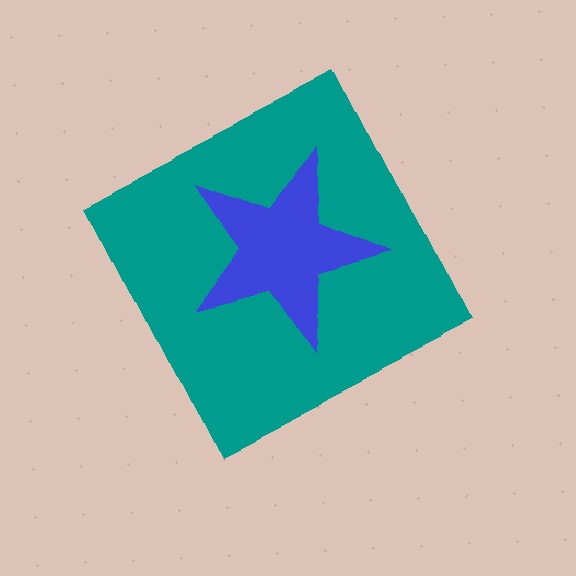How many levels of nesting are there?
2.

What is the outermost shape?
The teal diamond.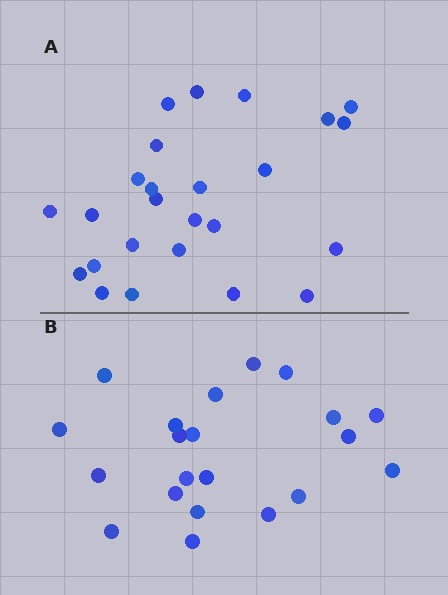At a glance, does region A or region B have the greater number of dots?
Region A (the top region) has more dots.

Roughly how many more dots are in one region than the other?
Region A has about 4 more dots than region B.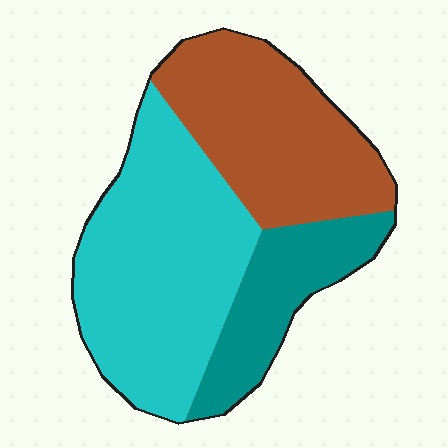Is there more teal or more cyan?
Cyan.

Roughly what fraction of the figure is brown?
Brown takes up about one third (1/3) of the figure.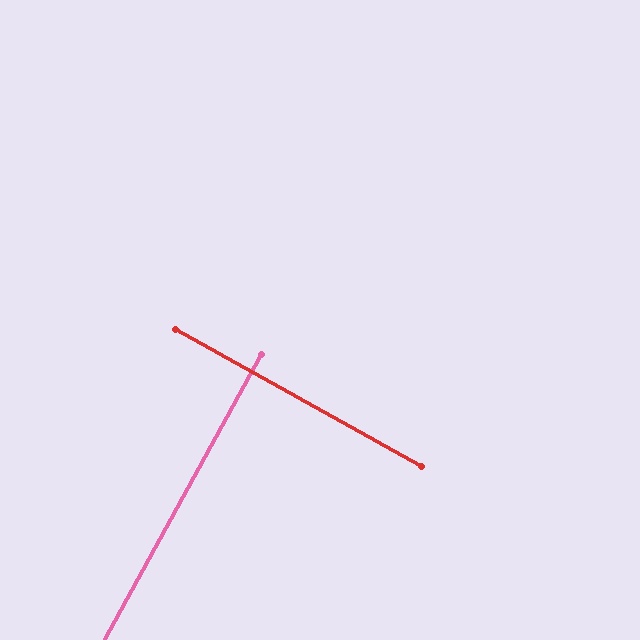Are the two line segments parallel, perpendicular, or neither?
Perpendicular — they meet at approximately 90°.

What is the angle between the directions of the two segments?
Approximately 90 degrees.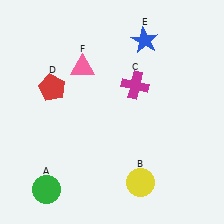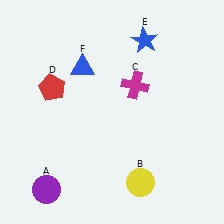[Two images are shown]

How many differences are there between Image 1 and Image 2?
There are 2 differences between the two images.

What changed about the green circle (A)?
In Image 1, A is green. In Image 2, it changed to purple.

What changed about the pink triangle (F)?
In Image 1, F is pink. In Image 2, it changed to blue.